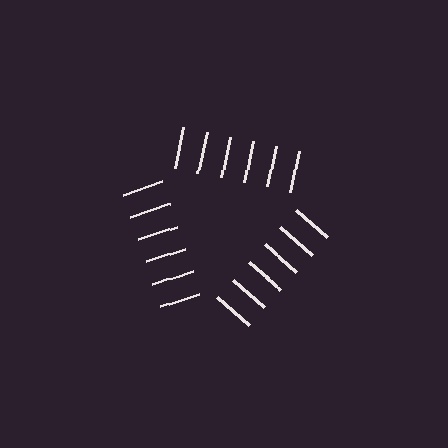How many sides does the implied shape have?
3 sides — the line-ends trace a triangle.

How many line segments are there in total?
18 — 6 along each of the 3 edges.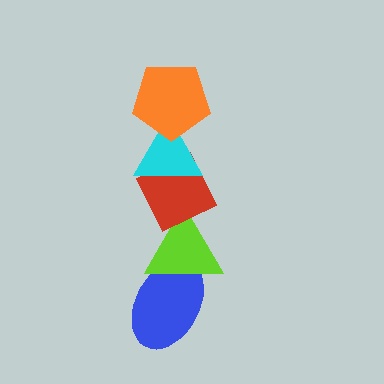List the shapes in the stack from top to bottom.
From top to bottom: the orange pentagon, the cyan triangle, the red diamond, the lime triangle, the blue ellipse.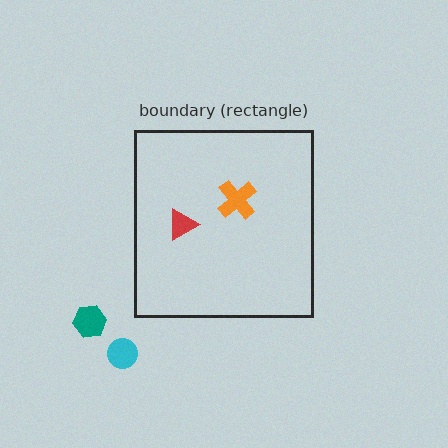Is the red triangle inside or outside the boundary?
Inside.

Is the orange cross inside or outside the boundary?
Inside.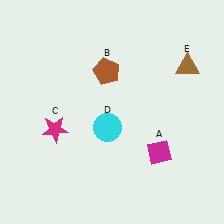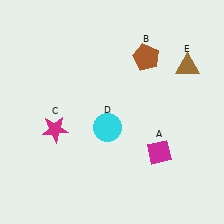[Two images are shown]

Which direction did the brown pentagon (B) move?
The brown pentagon (B) moved right.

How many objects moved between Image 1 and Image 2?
1 object moved between the two images.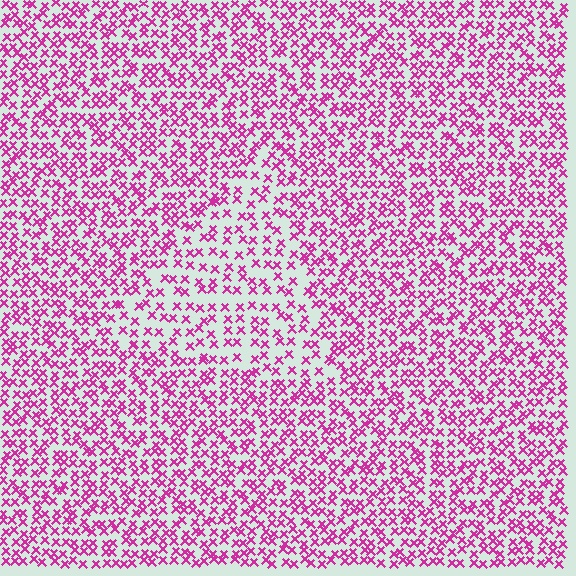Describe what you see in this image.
The image contains small magenta elements arranged at two different densities. A triangle-shaped region is visible where the elements are less densely packed than the surrounding area.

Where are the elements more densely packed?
The elements are more densely packed outside the triangle boundary.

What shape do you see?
I see a triangle.